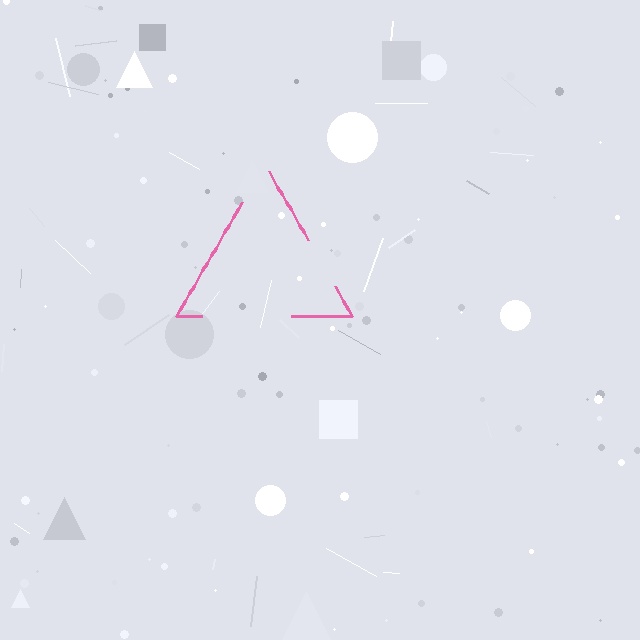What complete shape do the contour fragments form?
The contour fragments form a triangle.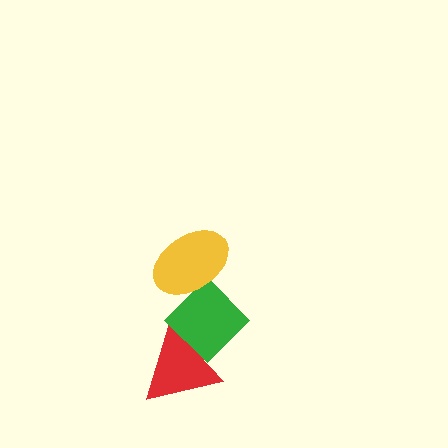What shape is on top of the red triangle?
The green diamond is on top of the red triangle.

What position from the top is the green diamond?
The green diamond is 2nd from the top.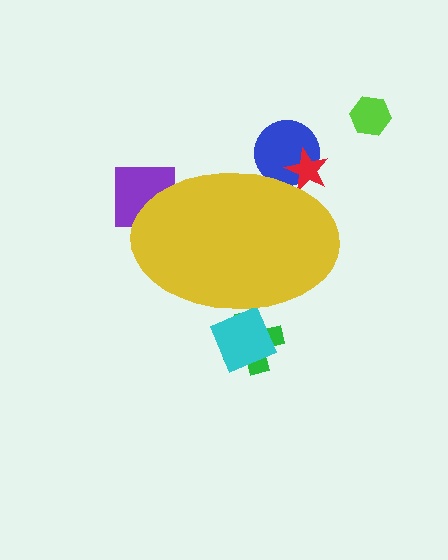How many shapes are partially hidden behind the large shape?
5 shapes are partially hidden.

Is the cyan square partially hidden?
Yes, the cyan square is partially hidden behind the yellow ellipse.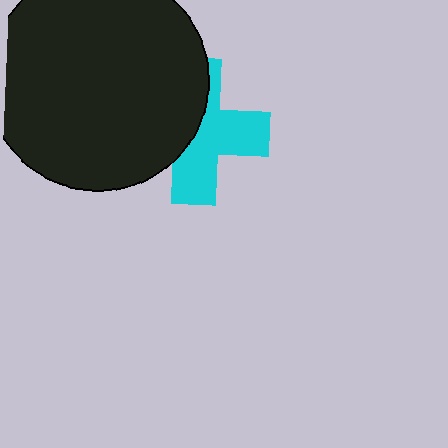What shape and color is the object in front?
The object in front is a black circle.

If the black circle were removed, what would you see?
You would see the complete cyan cross.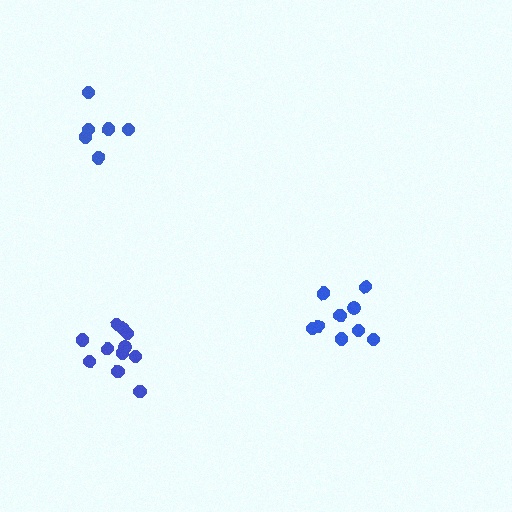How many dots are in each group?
Group 1: 9 dots, Group 2: 6 dots, Group 3: 11 dots (26 total).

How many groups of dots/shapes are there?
There are 3 groups.